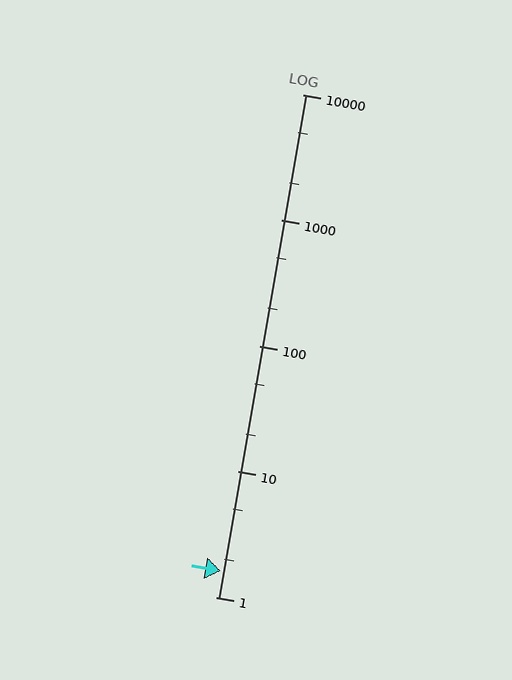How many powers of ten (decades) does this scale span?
The scale spans 4 decades, from 1 to 10000.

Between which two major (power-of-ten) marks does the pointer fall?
The pointer is between 1 and 10.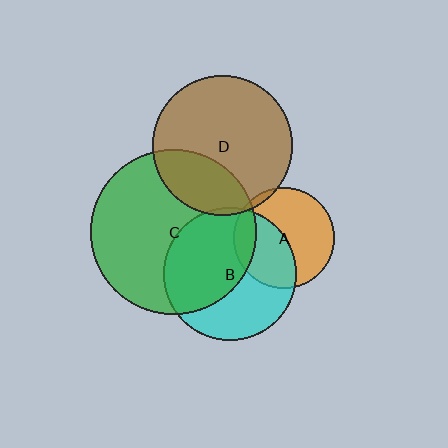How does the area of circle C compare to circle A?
Approximately 2.7 times.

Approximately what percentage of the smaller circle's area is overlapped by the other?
Approximately 5%.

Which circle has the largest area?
Circle C (green).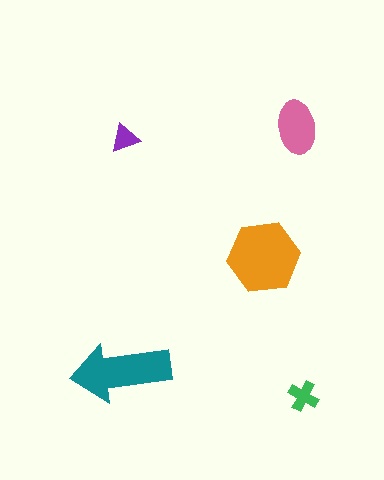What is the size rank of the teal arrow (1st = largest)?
2nd.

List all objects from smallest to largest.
The purple triangle, the green cross, the pink ellipse, the teal arrow, the orange hexagon.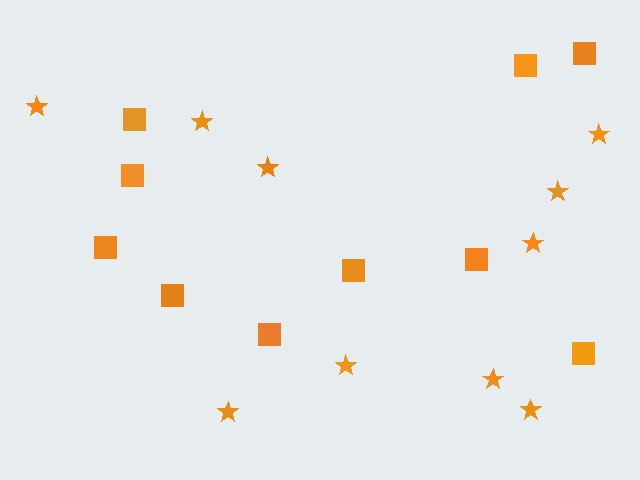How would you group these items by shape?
There are 2 groups: one group of squares (10) and one group of stars (10).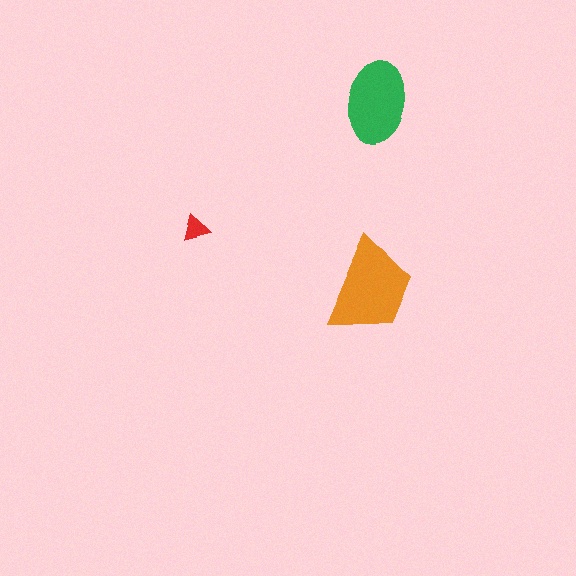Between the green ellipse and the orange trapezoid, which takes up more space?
The orange trapezoid.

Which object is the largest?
The orange trapezoid.